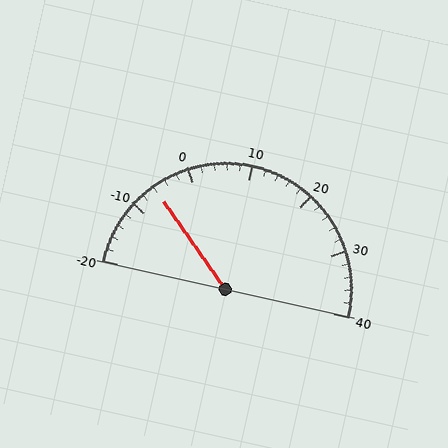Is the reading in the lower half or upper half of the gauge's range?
The reading is in the lower half of the range (-20 to 40).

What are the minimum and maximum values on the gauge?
The gauge ranges from -20 to 40.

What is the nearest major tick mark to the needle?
The nearest major tick mark is -10.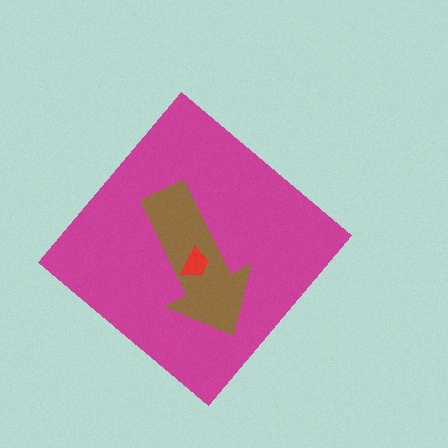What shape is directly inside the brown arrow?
The red trapezoid.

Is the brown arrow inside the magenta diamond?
Yes.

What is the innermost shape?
The red trapezoid.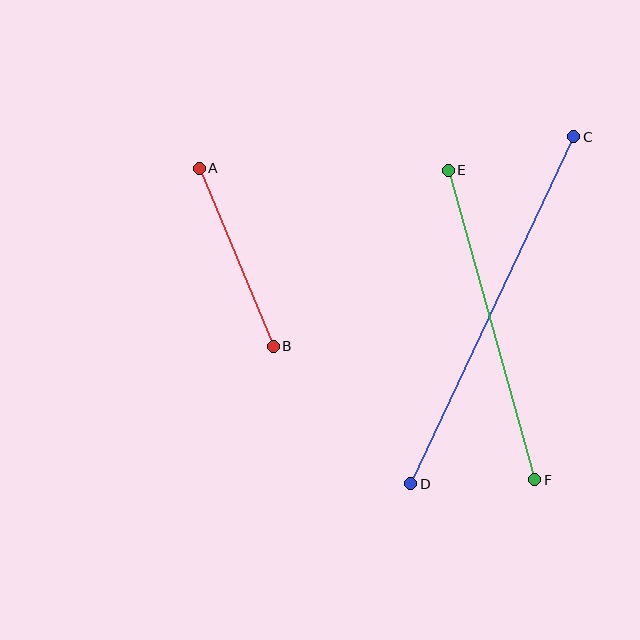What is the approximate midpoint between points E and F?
The midpoint is at approximately (491, 325) pixels.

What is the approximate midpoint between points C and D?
The midpoint is at approximately (492, 310) pixels.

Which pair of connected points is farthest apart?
Points C and D are farthest apart.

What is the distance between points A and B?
The distance is approximately 193 pixels.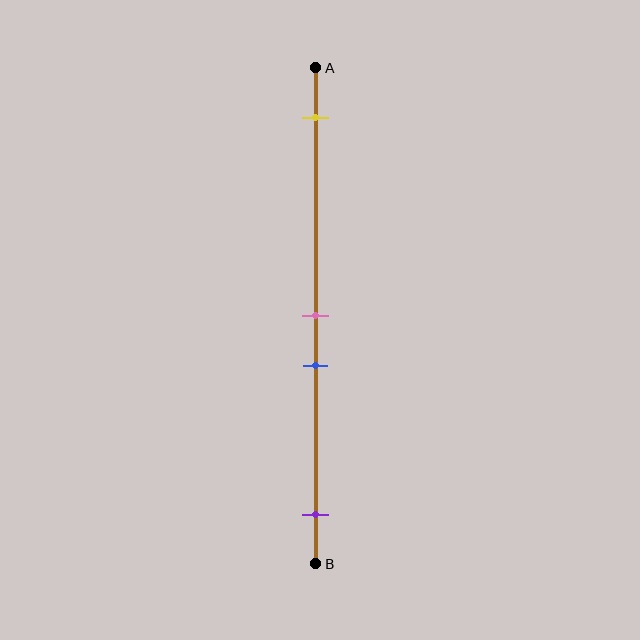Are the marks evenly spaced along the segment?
No, the marks are not evenly spaced.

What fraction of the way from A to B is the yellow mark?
The yellow mark is approximately 10% (0.1) of the way from A to B.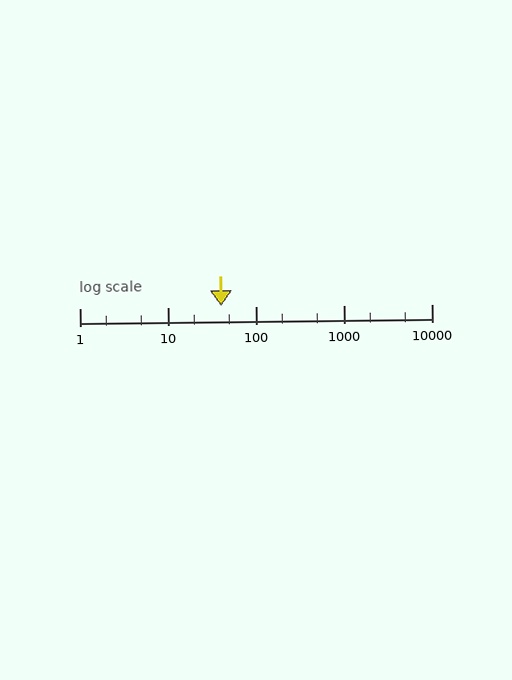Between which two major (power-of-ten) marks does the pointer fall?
The pointer is between 10 and 100.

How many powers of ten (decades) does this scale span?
The scale spans 4 decades, from 1 to 10000.